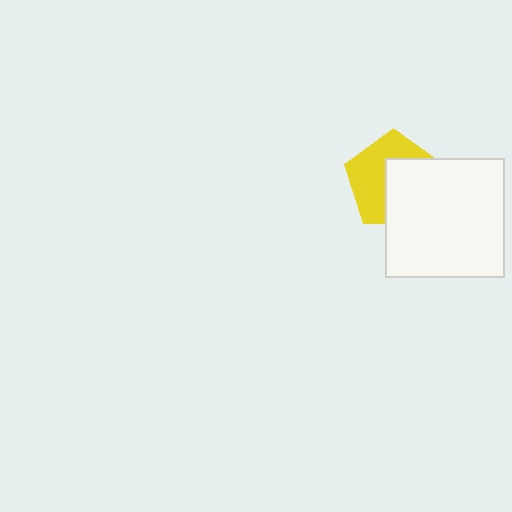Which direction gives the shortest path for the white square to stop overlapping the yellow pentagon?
Moving toward the lower-right gives the shortest separation.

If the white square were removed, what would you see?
You would see the complete yellow pentagon.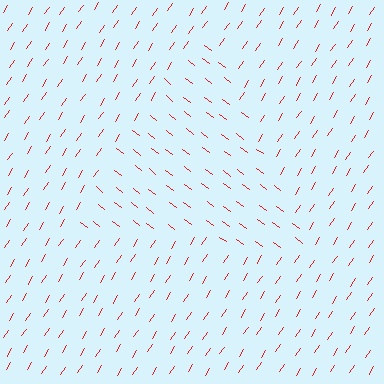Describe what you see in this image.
The image is filled with small red line segments. A triangle region in the image has lines oriented differently from the surrounding lines, creating a visible texture boundary.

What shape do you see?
I see a triangle.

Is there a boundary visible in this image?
Yes, there is a texture boundary formed by a change in line orientation.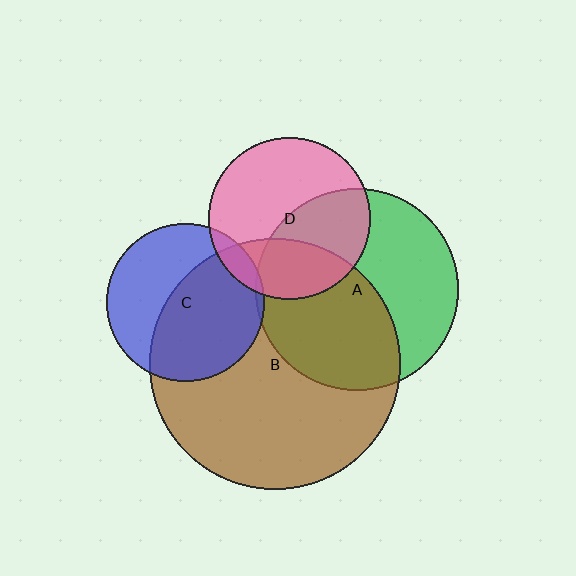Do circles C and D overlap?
Yes.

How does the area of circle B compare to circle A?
Approximately 1.5 times.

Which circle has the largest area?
Circle B (brown).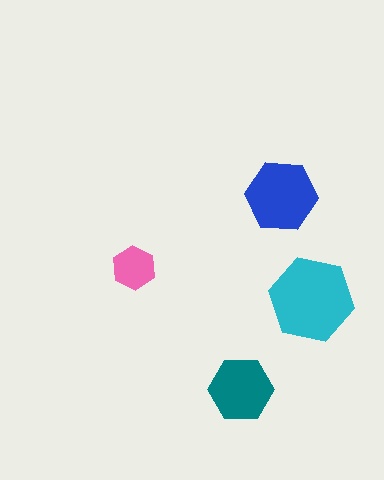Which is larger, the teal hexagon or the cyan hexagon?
The cyan one.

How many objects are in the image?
There are 4 objects in the image.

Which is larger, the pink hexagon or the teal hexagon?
The teal one.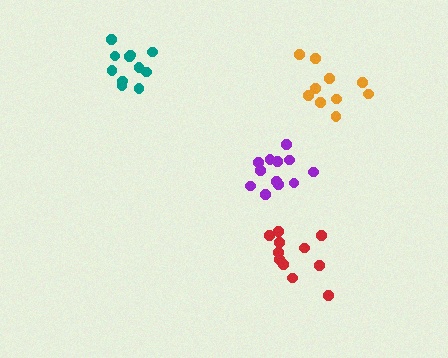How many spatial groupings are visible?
There are 4 spatial groupings.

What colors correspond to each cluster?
The clusters are colored: purple, red, teal, orange.